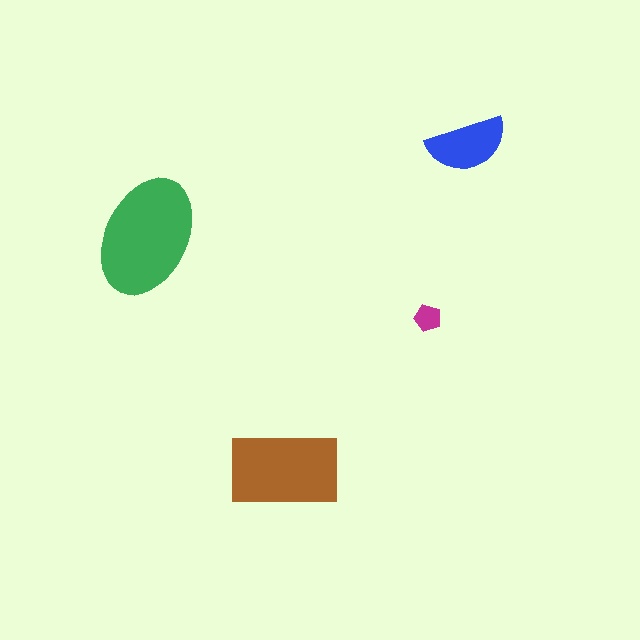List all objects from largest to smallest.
The green ellipse, the brown rectangle, the blue semicircle, the magenta pentagon.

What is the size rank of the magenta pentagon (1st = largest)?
4th.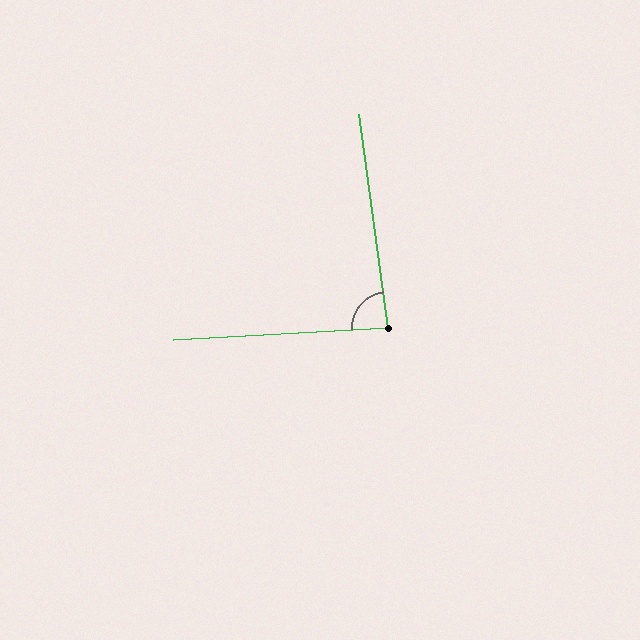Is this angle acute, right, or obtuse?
It is approximately a right angle.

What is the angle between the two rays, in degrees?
Approximately 86 degrees.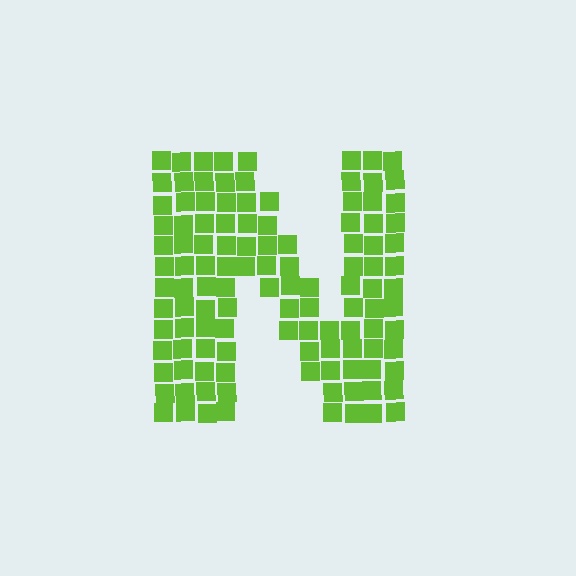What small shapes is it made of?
It is made of small squares.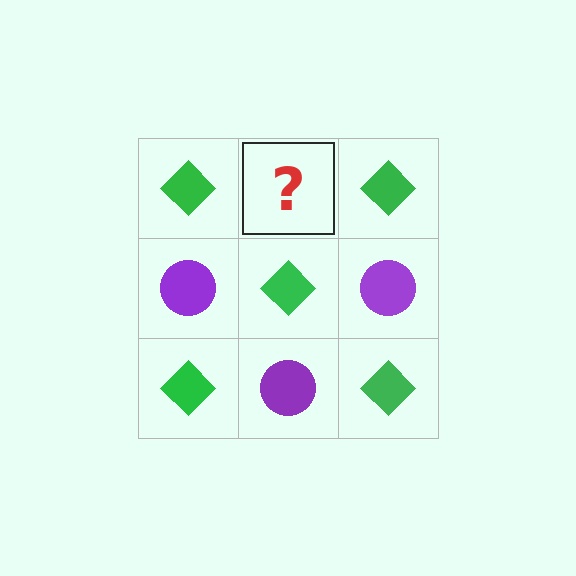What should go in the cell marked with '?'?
The missing cell should contain a purple circle.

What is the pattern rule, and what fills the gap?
The rule is that it alternates green diamond and purple circle in a checkerboard pattern. The gap should be filled with a purple circle.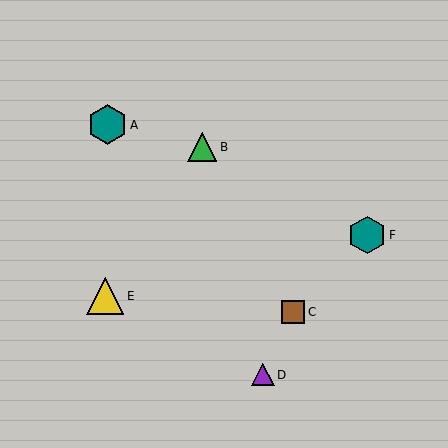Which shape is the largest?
The teal hexagon (labeled A) is the largest.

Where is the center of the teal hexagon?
The center of the teal hexagon is at (107, 125).